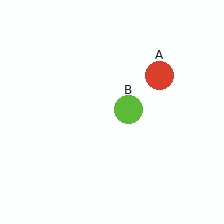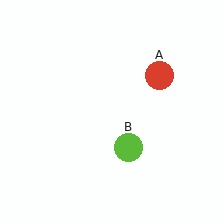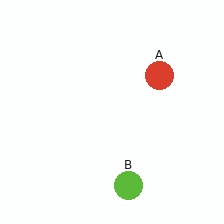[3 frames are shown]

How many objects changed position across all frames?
1 object changed position: lime circle (object B).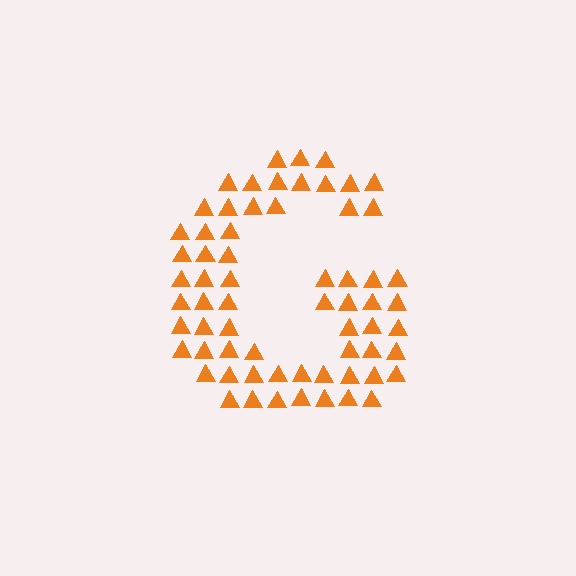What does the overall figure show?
The overall figure shows the letter G.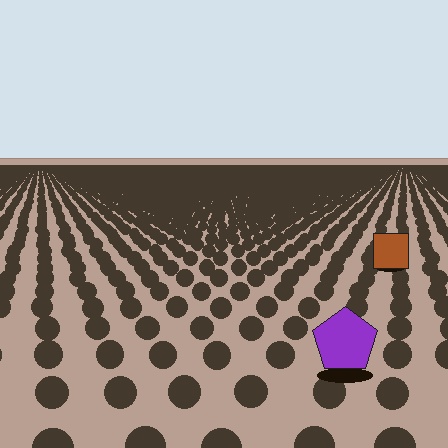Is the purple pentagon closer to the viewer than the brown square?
Yes. The purple pentagon is closer — you can tell from the texture gradient: the ground texture is coarser near it.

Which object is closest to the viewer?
The purple pentagon is closest. The texture marks near it are larger and more spread out.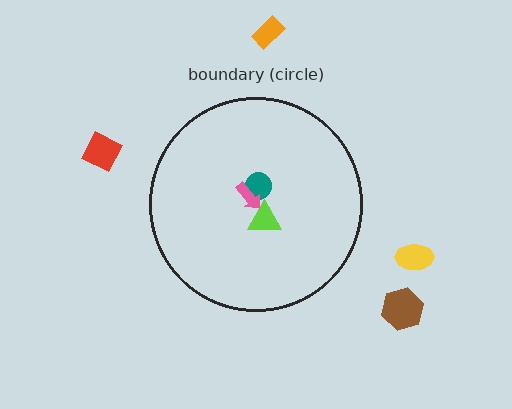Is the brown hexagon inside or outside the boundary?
Outside.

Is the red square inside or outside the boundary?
Outside.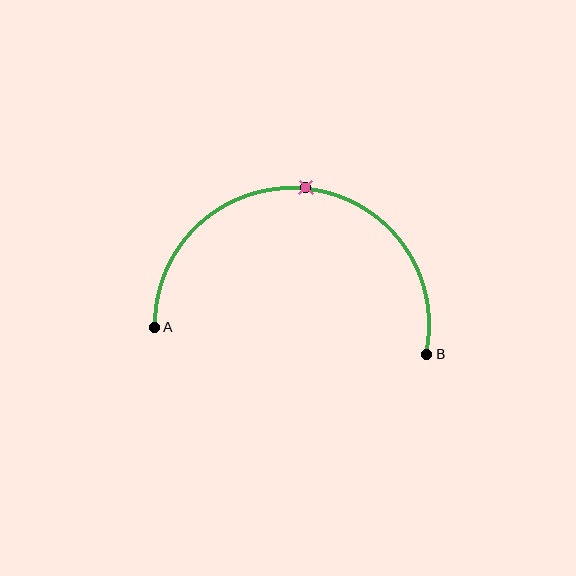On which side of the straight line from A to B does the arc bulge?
The arc bulges above the straight line connecting A and B.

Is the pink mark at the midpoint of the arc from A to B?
Yes. The pink mark lies on the arc at equal arc-length from both A and B — it is the arc midpoint.